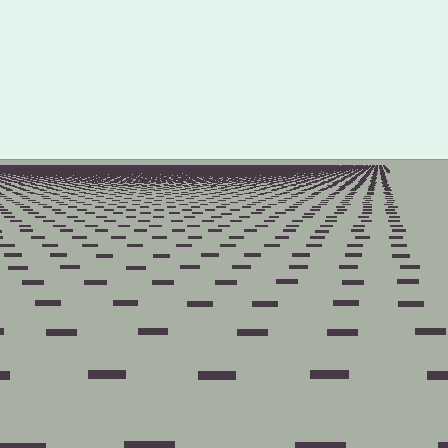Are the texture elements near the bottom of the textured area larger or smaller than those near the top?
Larger. Near the bottom, elements are closer to the viewer and appear at a bigger on-screen size.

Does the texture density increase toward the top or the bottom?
Density increases toward the top.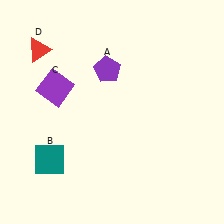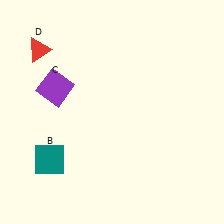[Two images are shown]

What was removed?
The purple pentagon (A) was removed in Image 2.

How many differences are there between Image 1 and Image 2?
There is 1 difference between the two images.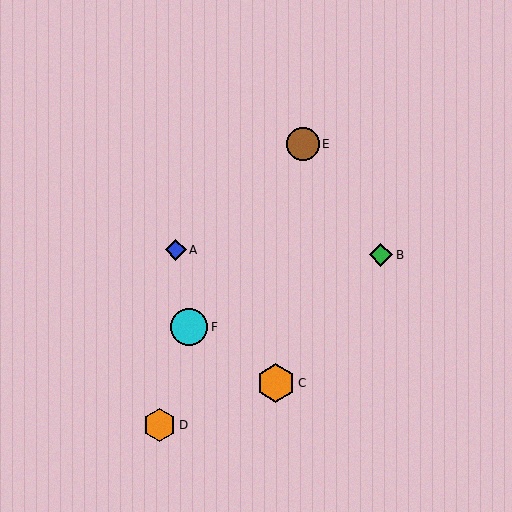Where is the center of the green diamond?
The center of the green diamond is at (381, 255).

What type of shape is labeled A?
Shape A is a blue diamond.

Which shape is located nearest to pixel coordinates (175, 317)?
The cyan circle (labeled F) at (189, 327) is nearest to that location.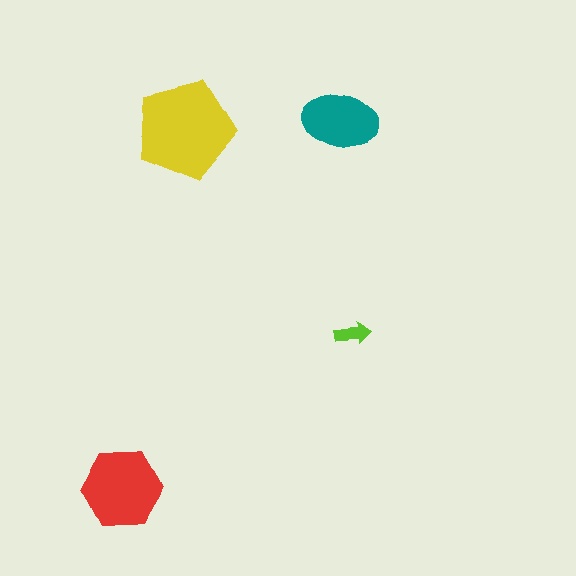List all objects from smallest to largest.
The lime arrow, the teal ellipse, the red hexagon, the yellow pentagon.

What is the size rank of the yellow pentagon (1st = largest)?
1st.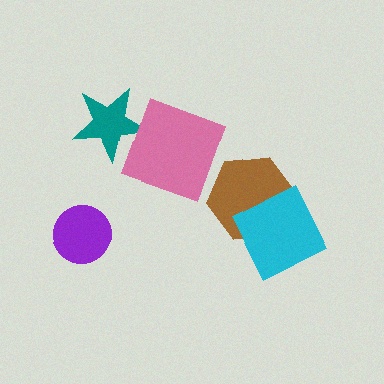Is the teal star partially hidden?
Yes, it is partially covered by another shape.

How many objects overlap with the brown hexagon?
1 object overlaps with the brown hexagon.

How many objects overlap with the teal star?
1 object overlaps with the teal star.